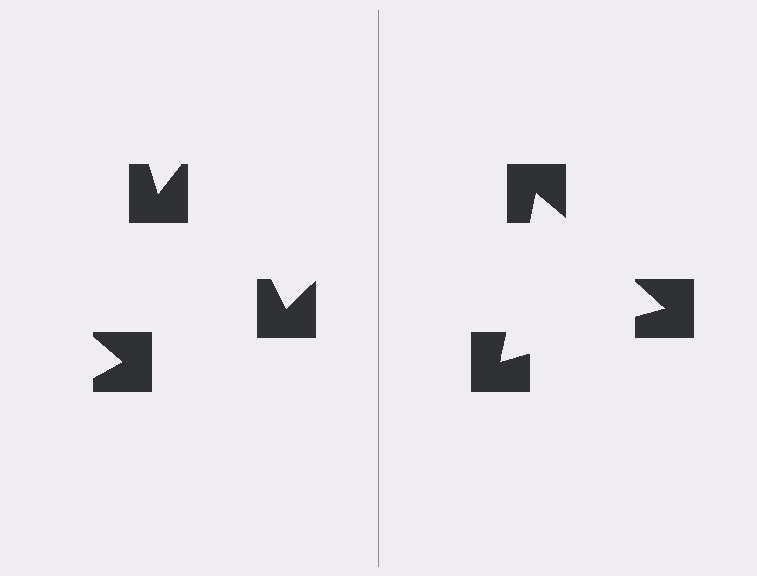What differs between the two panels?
The notched squares are positioned identically on both sides; only the wedge orientations differ. On the right they align to a triangle; on the left they are misaligned.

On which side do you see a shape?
An illusory triangle appears on the right side. On the left side the wedge cuts are rotated, so no coherent shape forms.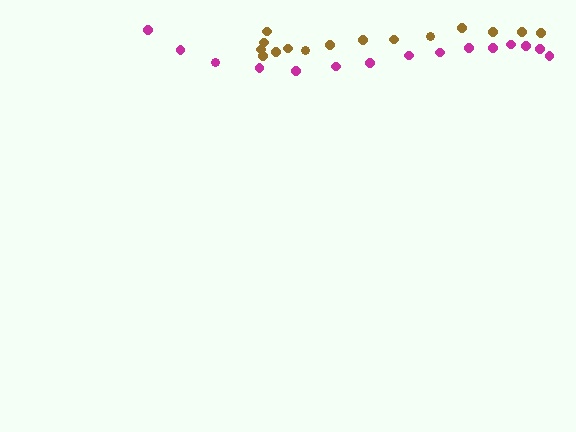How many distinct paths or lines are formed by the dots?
There are 2 distinct paths.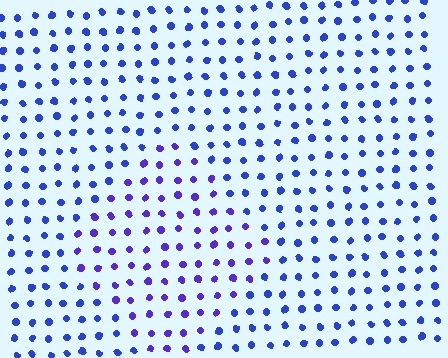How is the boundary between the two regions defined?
The boundary is defined purely by a slight shift in hue (about 26 degrees). Spacing, size, and orientation are identical on both sides.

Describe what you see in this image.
The image is filled with small blue elements in a uniform arrangement. A diamond-shaped region is visible where the elements are tinted to a slightly different hue, forming a subtle color boundary.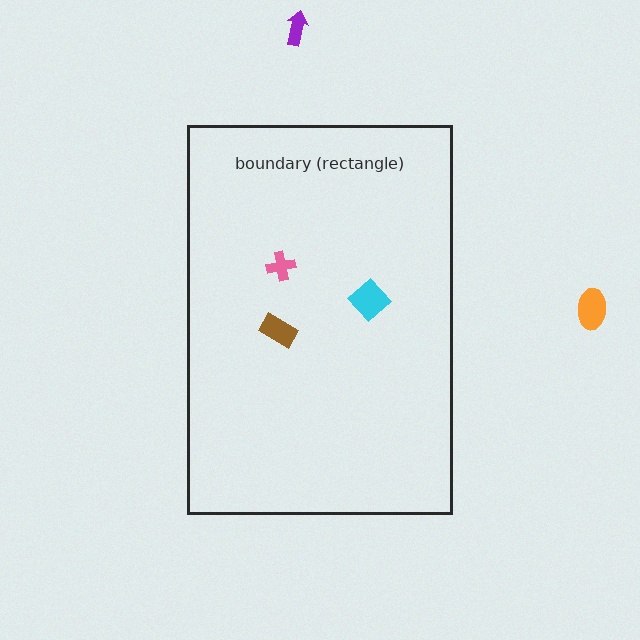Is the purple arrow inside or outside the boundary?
Outside.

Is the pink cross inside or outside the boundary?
Inside.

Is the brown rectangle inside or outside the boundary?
Inside.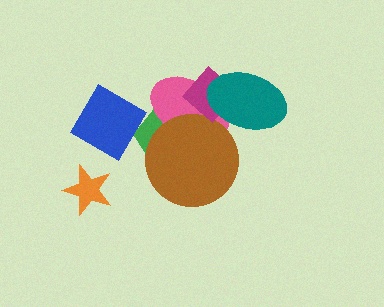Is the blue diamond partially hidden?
No, no other shape covers it.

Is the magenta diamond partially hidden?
Yes, it is partially covered by another shape.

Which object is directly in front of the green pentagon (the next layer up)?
The pink ellipse is directly in front of the green pentagon.